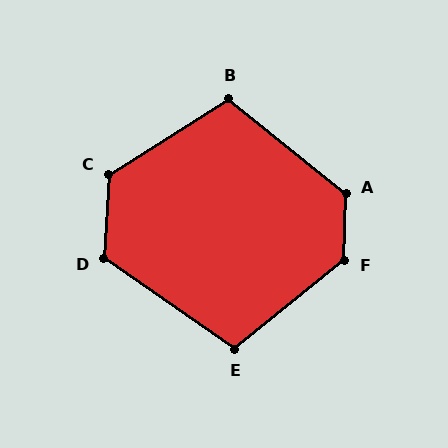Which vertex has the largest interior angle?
F, at approximately 130 degrees.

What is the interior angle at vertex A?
Approximately 128 degrees (obtuse).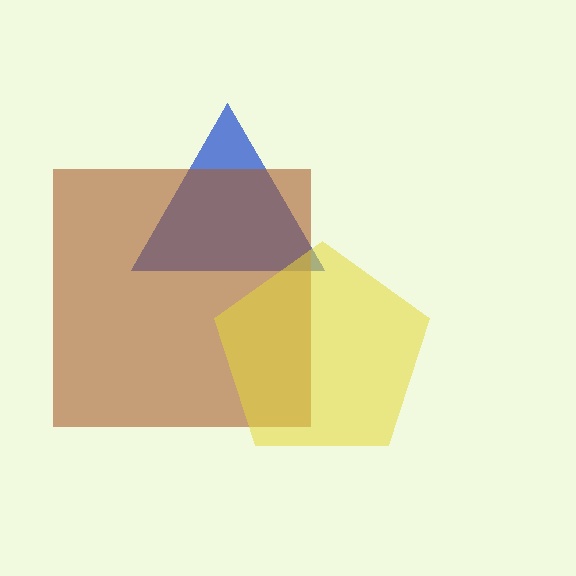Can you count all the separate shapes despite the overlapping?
Yes, there are 3 separate shapes.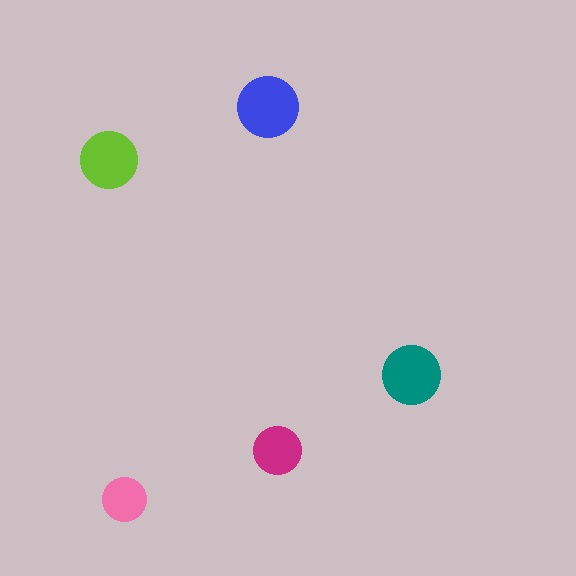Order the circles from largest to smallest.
the blue one, the teal one, the lime one, the magenta one, the pink one.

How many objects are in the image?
There are 5 objects in the image.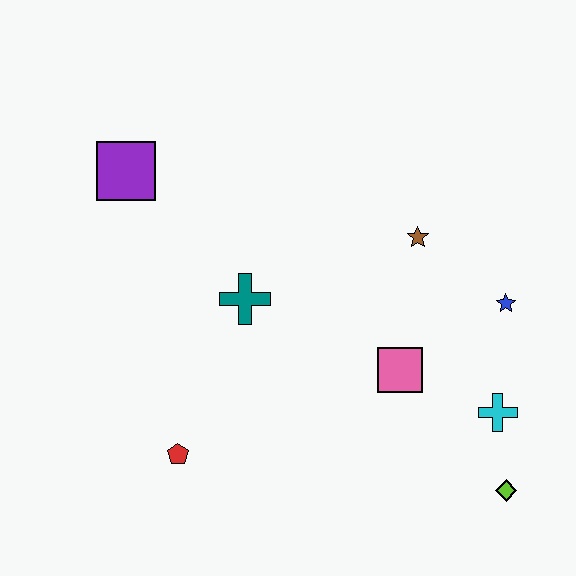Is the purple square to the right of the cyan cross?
No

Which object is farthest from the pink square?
The purple square is farthest from the pink square.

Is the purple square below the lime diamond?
No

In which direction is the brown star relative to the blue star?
The brown star is to the left of the blue star.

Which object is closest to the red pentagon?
The teal cross is closest to the red pentagon.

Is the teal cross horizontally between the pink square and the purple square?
Yes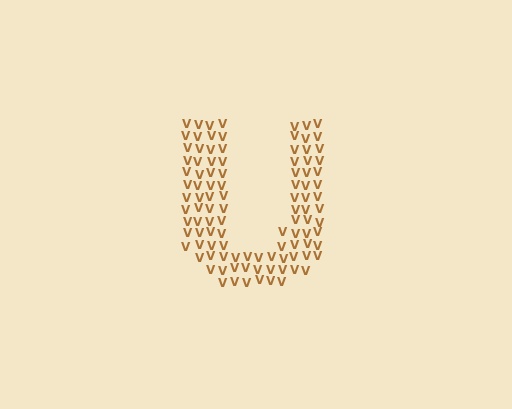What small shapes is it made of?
It is made of small letter V's.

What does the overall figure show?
The overall figure shows the letter U.